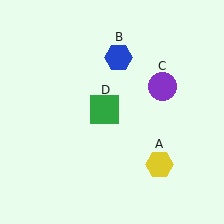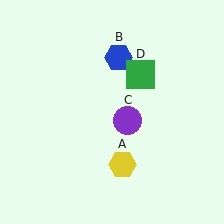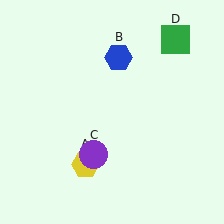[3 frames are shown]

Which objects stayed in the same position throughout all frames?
Blue hexagon (object B) remained stationary.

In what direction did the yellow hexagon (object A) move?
The yellow hexagon (object A) moved left.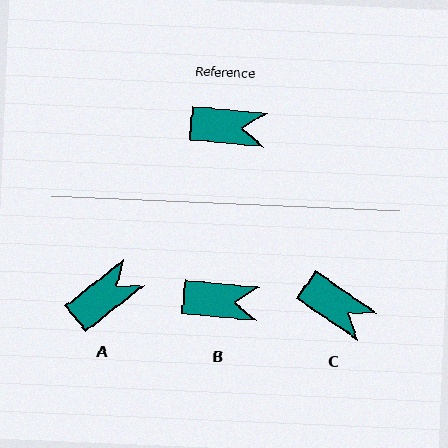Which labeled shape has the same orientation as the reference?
B.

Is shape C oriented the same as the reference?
No, it is off by about 29 degrees.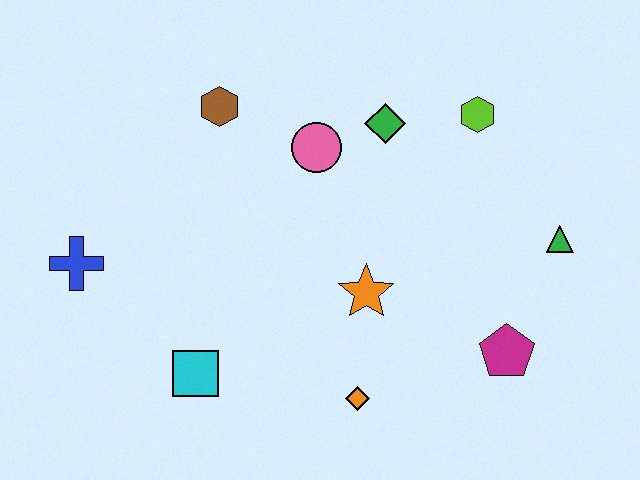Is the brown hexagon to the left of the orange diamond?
Yes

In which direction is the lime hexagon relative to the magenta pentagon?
The lime hexagon is above the magenta pentagon.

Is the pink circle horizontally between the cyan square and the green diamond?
Yes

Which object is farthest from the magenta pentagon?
The blue cross is farthest from the magenta pentagon.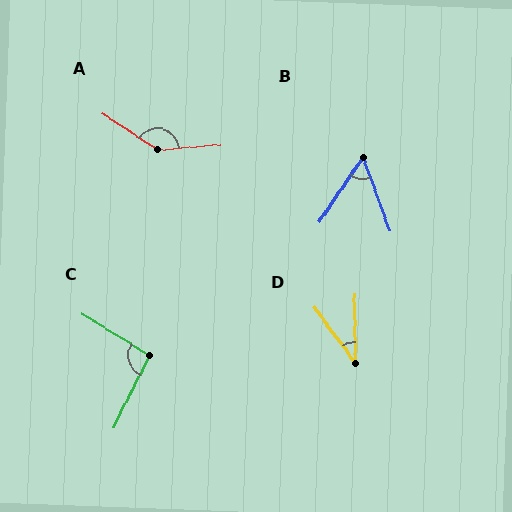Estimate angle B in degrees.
Approximately 54 degrees.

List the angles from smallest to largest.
D (35°), B (54°), C (96°), A (142°).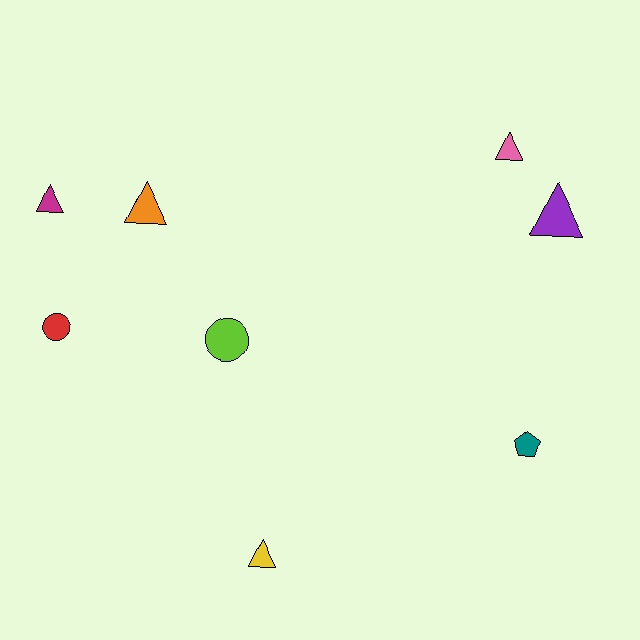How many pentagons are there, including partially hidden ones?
There is 1 pentagon.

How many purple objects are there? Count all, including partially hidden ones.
There is 1 purple object.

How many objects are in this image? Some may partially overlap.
There are 8 objects.